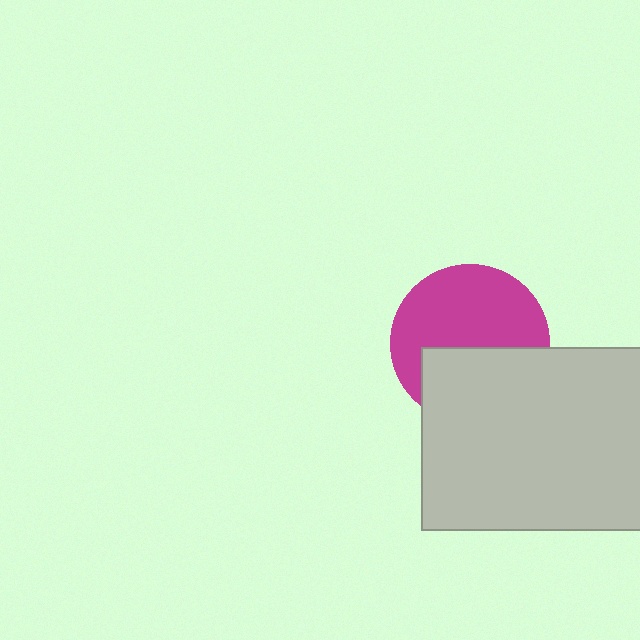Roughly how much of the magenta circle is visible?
About half of it is visible (roughly 60%).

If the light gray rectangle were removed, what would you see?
You would see the complete magenta circle.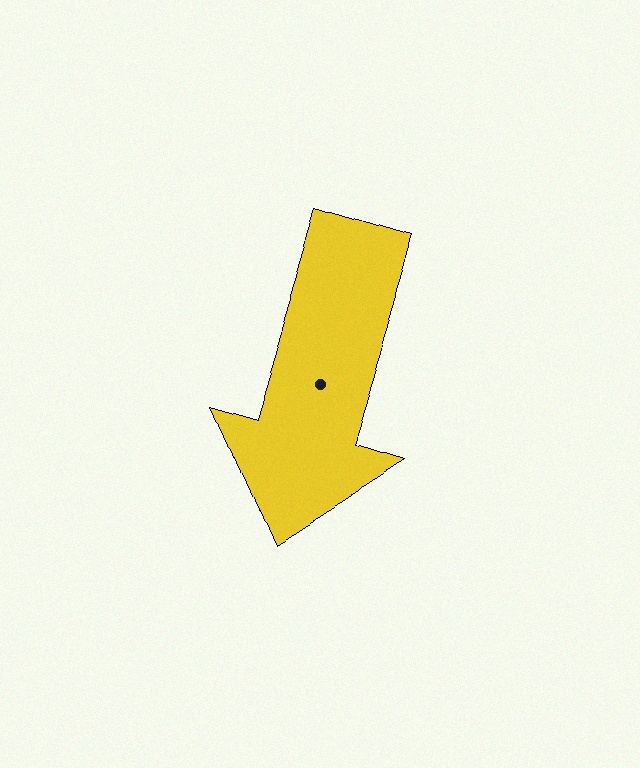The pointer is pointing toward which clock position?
Roughly 7 o'clock.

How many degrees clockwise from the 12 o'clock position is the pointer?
Approximately 197 degrees.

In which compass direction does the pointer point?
South.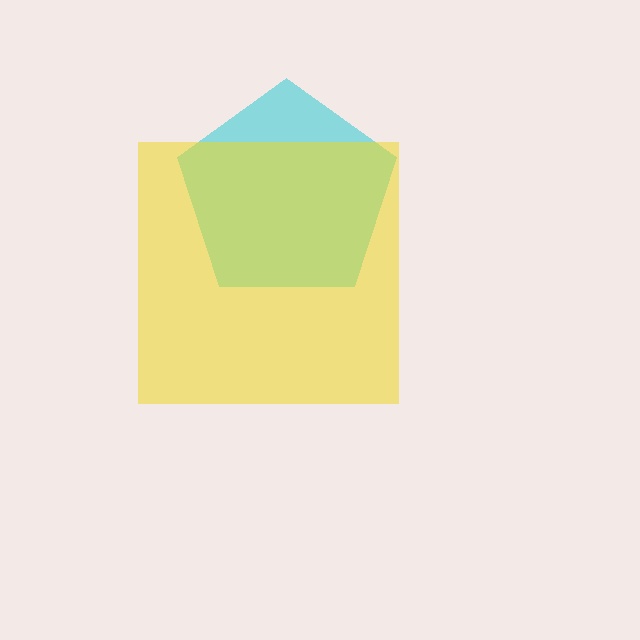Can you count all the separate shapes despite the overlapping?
Yes, there are 2 separate shapes.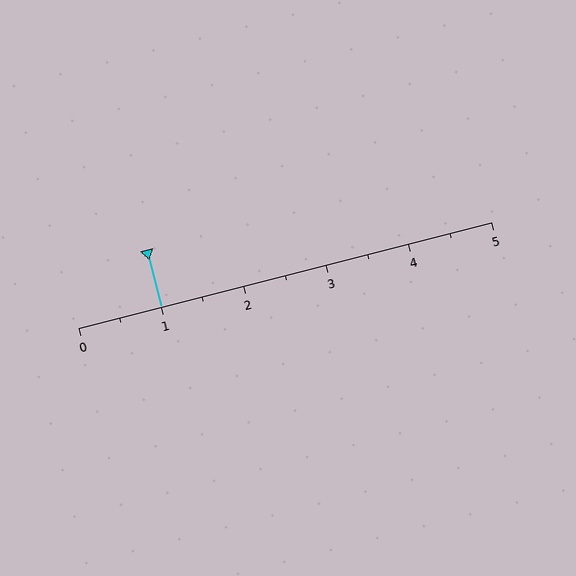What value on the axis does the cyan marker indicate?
The marker indicates approximately 1.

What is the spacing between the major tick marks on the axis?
The major ticks are spaced 1 apart.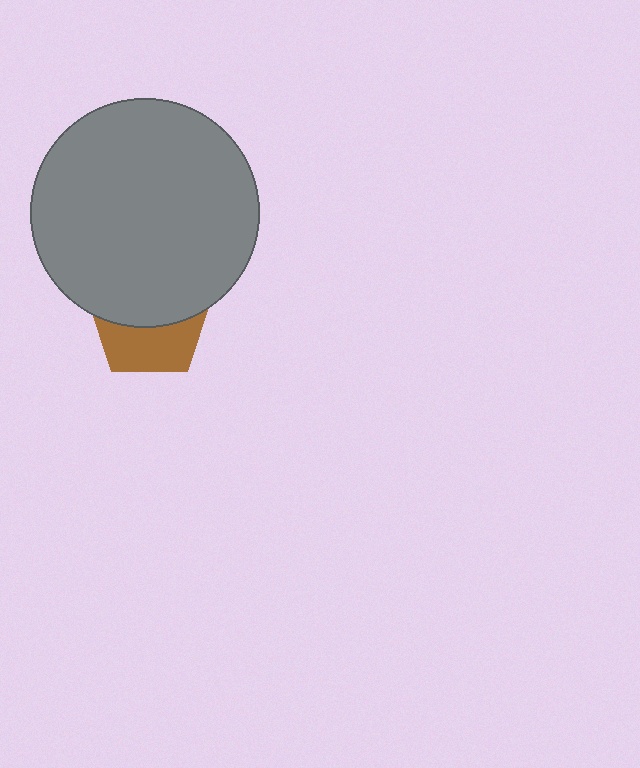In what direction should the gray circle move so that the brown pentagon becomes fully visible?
The gray circle should move up. That is the shortest direction to clear the overlap and leave the brown pentagon fully visible.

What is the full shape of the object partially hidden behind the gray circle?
The partially hidden object is a brown pentagon.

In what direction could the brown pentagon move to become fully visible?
The brown pentagon could move down. That would shift it out from behind the gray circle entirely.